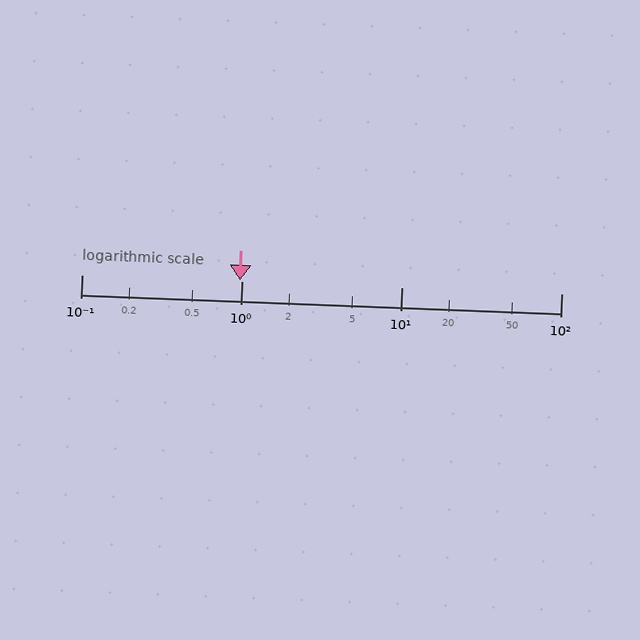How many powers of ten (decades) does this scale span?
The scale spans 3 decades, from 0.1 to 100.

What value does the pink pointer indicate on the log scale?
The pointer indicates approximately 0.98.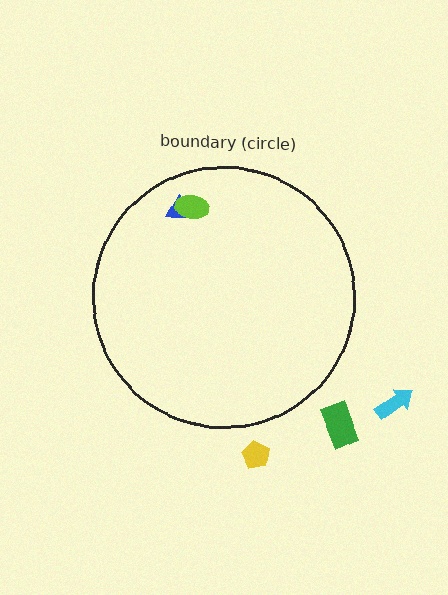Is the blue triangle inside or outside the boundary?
Inside.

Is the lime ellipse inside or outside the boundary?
Inside.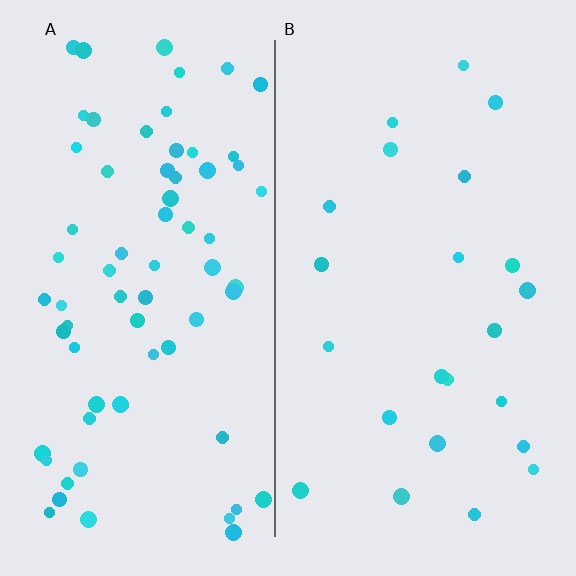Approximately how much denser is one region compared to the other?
Approximately 3.0× — region A over region B.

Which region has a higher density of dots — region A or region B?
A (the left).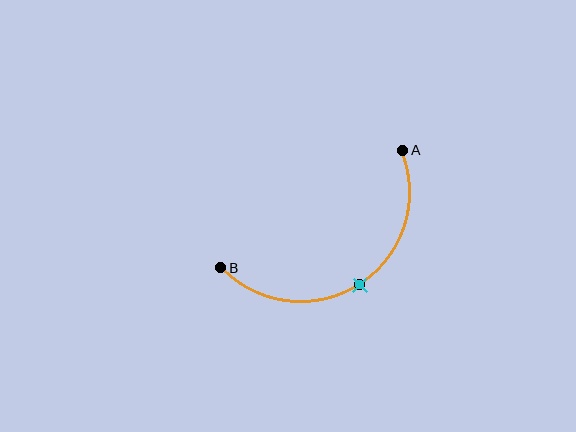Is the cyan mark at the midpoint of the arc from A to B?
Yes. The cyan mark lies on the arc at equal arc-length from both A and B — it is the arc midpoint.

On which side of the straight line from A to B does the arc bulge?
The arc bulges below the straight line connecting A and B.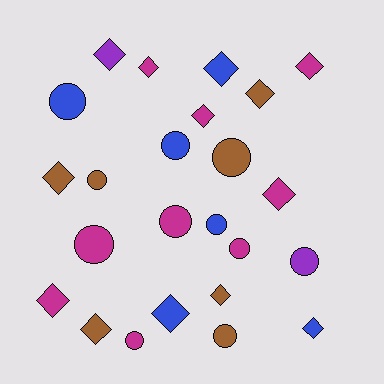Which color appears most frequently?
Magenta, with 9 objects.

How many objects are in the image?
There are 24 objects.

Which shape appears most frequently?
Diamond, with 13 objects.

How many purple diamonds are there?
There is 1 purple diamond.